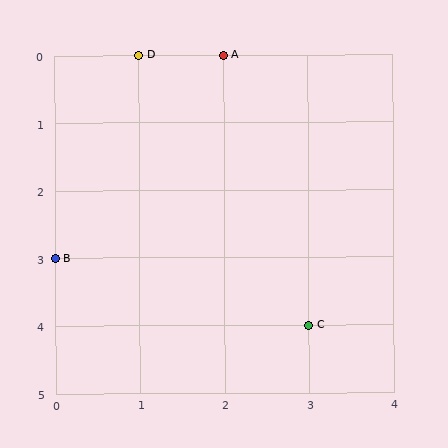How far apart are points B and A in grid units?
Points B and A are 2 columns and 3 rows apart (about 3.6 grid units diagonally).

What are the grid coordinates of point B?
Point B is at grid coordinates (0, 3).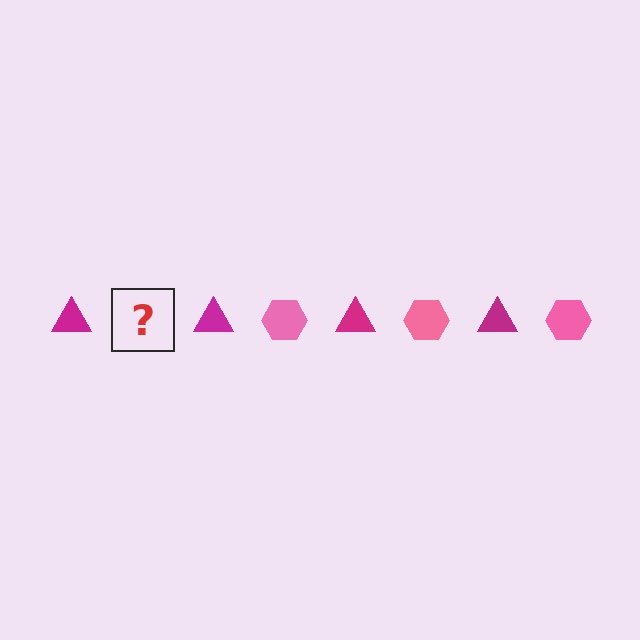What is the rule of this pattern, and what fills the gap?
The rule is that the pattern alternates between magenta triangle and pink hexagon. The gap should be filled with a pink hexagon.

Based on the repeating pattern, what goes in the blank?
The blank should be a pink hexagon.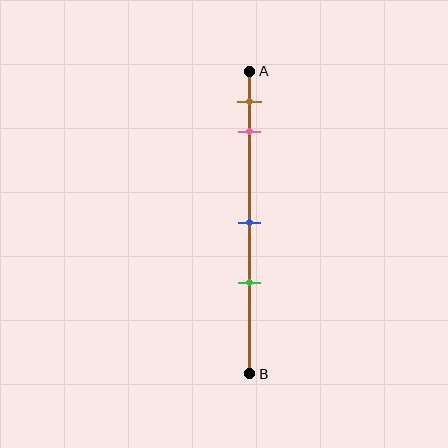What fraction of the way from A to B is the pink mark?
The pink mark is approximately 20% (0.2) of the way from A to B.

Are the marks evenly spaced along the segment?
No, the marks are not evenly spaced.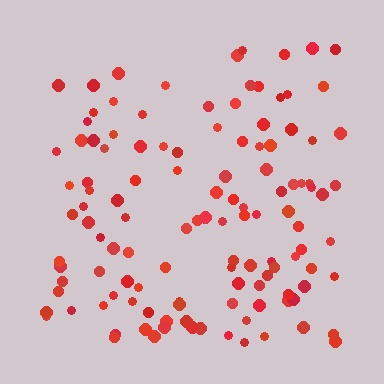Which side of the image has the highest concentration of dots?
The bottom.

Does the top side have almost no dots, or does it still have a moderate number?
Still a moderate number, just noticeably fewer than the bottom.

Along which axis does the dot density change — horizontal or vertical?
Vertical.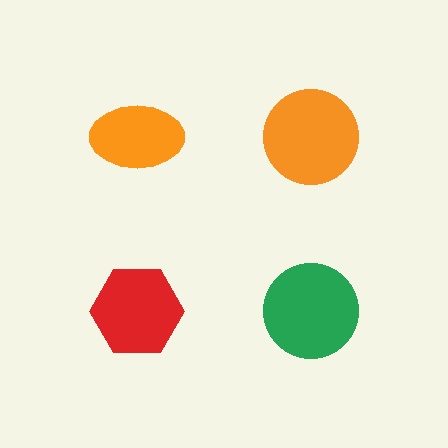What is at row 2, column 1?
A red hexagon.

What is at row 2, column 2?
A green circle.